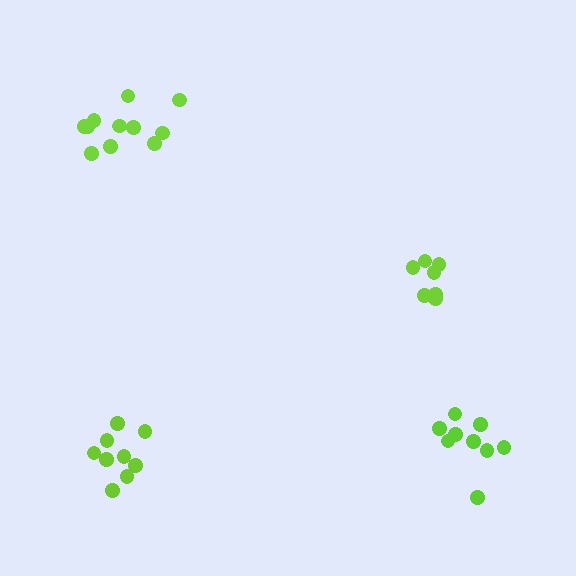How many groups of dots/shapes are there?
There are 4 groups.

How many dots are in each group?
Group 1: 9 dots, Group 2: 11 dots, Group 3: 7 dots, Group 4: 9 dots (36 total).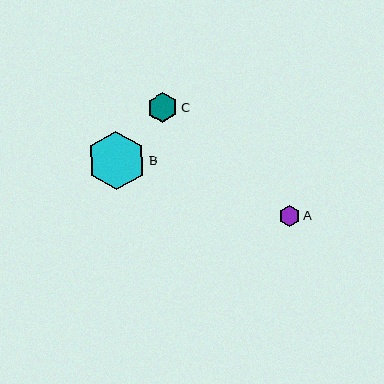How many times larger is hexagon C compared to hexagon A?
Hexagon C is approximately 1.4 times the size of hexagon A.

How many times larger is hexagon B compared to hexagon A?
Hexagon B is approximately 2.7 times the size of hexagon A.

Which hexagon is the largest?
Hexagon B is the largest with a size of approximately 59 pixels.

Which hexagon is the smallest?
Hexagon A is the smallest with a size of approximately 22 pixels.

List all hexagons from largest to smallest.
From largest to smallest: B, C, A.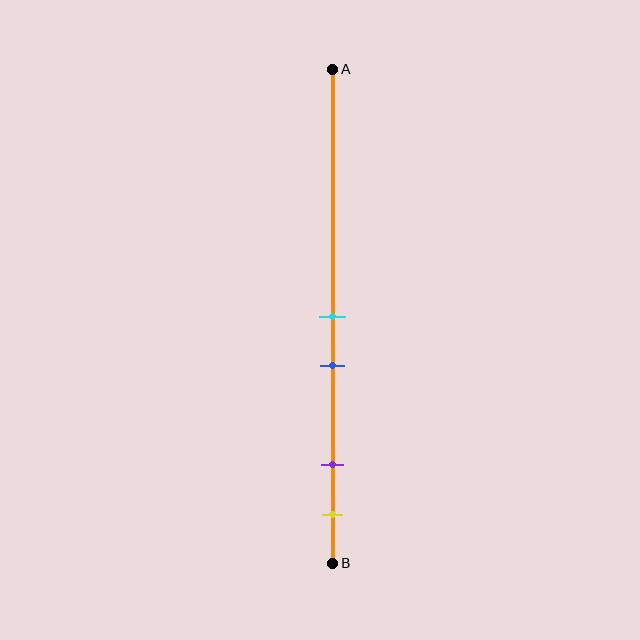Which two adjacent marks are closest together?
The cyan and blue marks are the closest adjacent pair.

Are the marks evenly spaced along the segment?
No, the marks are not evenly spaced.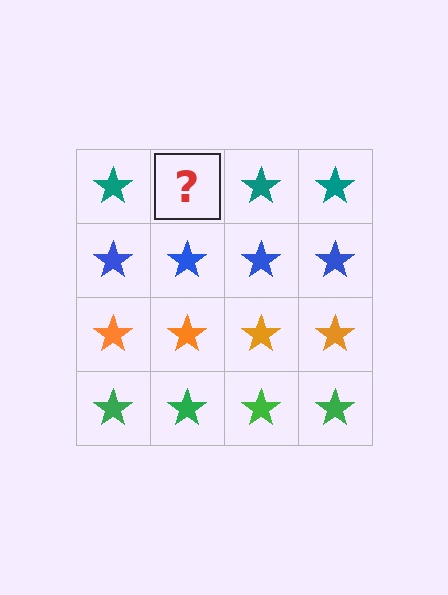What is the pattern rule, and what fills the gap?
The rule is that each row has a consistent color. The gap should be filled with a teal star.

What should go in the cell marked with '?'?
The missing cell should contain a teal star.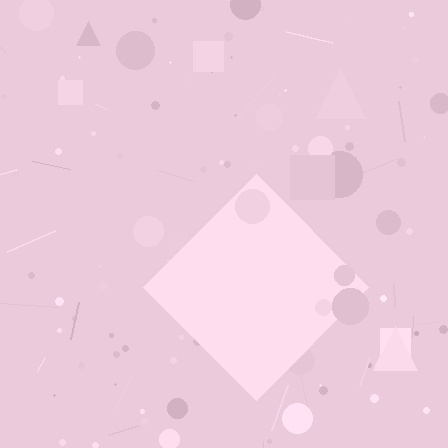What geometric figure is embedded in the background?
A diamond is embedded in the background.